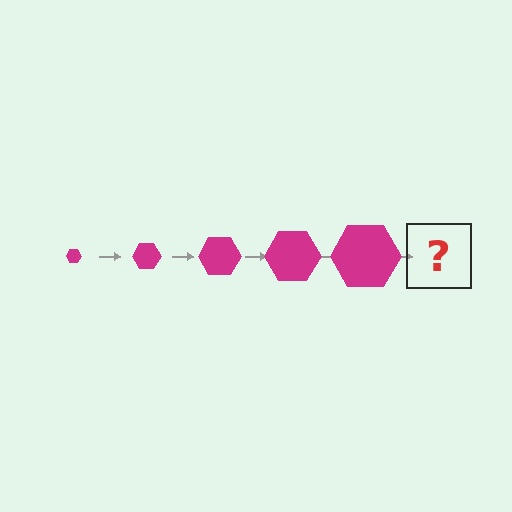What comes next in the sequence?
The next element should be a magenta hexagon, larger than the previous one.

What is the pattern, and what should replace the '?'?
The pattern is that the hexagon gets progressively larger each step. The '?' should be a magenta hexagon, larger than the previous one.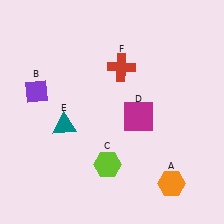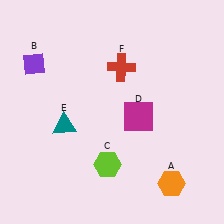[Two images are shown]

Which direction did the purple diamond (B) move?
The purple diamond (B) moved up.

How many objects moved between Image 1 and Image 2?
1 object moved between the two images.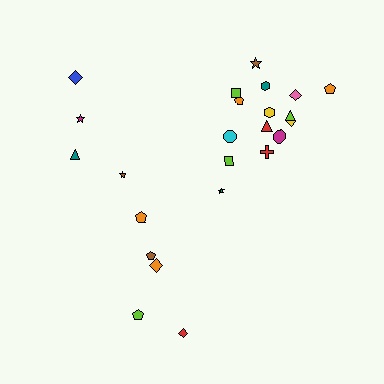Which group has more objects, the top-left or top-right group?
The top-right group.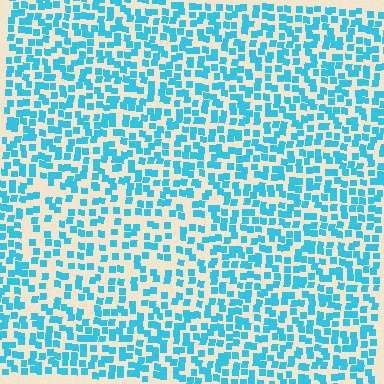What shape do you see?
I see a rectangle.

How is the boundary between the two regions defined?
The boundary is defined by a change in element density (approximately 1.5x ratio). All elements are the same color, size, and shape.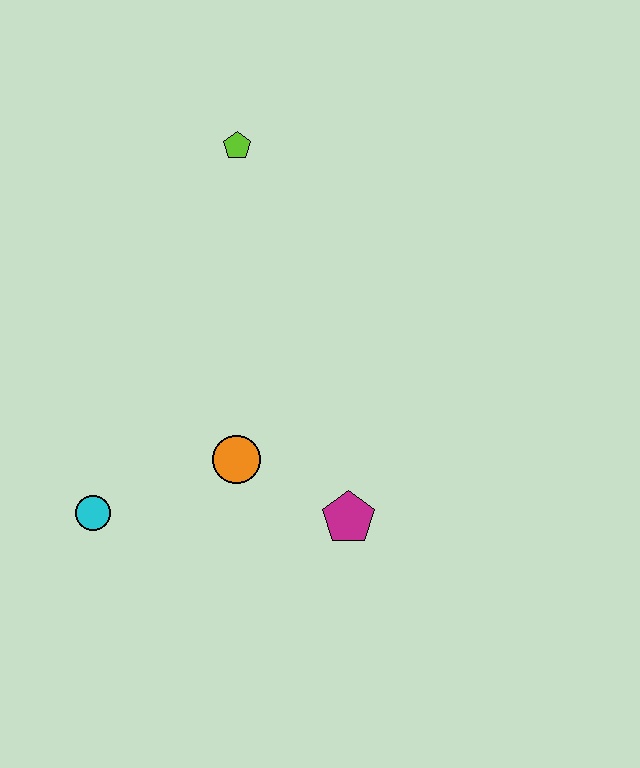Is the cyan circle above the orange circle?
No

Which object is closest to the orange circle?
The magenta pentagon is closest to the orange circle.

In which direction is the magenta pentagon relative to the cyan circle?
The magenta pentagon is to the right of the cyan circle.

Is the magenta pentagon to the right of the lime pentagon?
Yes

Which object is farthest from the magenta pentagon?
The lime pentagon is farthest from the magenta pentagon.